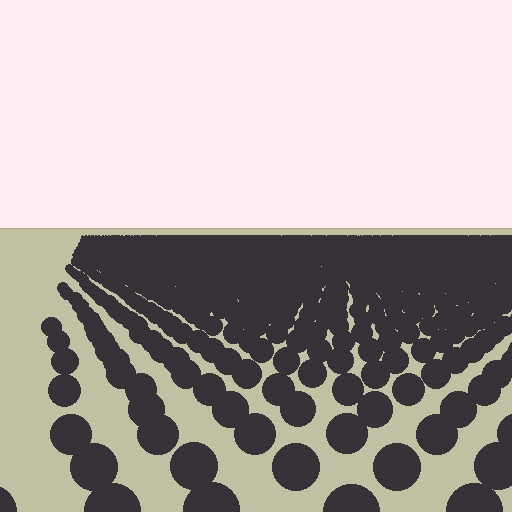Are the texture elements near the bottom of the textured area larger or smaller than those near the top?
Larger. Near the bottom, elements are closer to the viewer and appear at a bigger on-screen size.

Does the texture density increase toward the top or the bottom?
Density increases toward the top.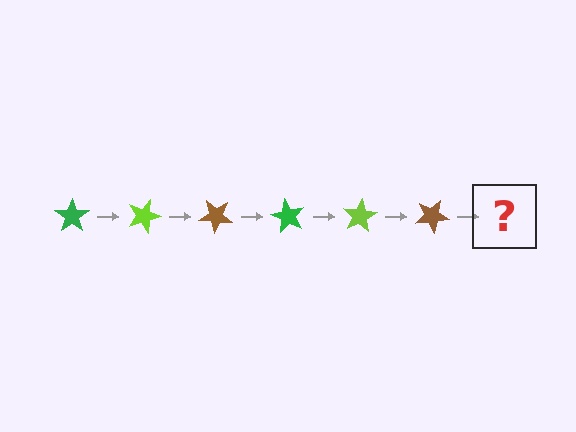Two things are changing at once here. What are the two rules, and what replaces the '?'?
The two rules are that it rotates 20 degrees each step and the color cycles through green, lime, and brown. The '?' should be a green star, rotated 120 degrees from the start.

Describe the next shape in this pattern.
It should be a green star, rotated 120 degrees from the start.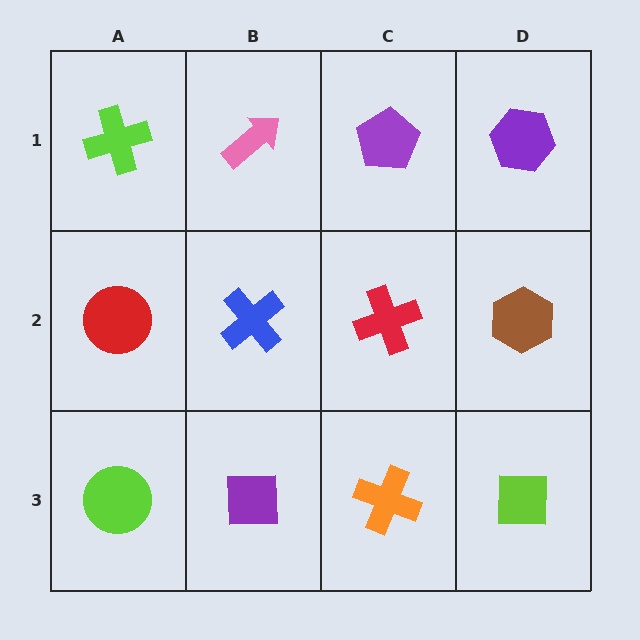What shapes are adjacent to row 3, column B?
A blue cross (row 2, column B), a lime circle (row 3, column A), an orange cross (row 3, column C).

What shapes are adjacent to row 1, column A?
A red circle (row 2, column A), a pink arrow (row 1, column B).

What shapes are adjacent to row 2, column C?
A purple pentagon (row 1, column C), an orange cross (row 3, column C), a blue cross (row 2, column B), a brown hexagon (row 2, column D).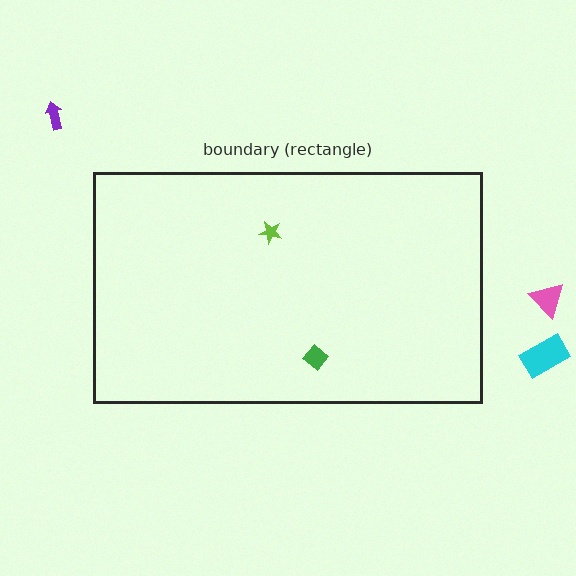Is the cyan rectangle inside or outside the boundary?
Outside.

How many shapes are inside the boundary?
2 inside, 3 outside.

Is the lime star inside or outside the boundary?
Inside.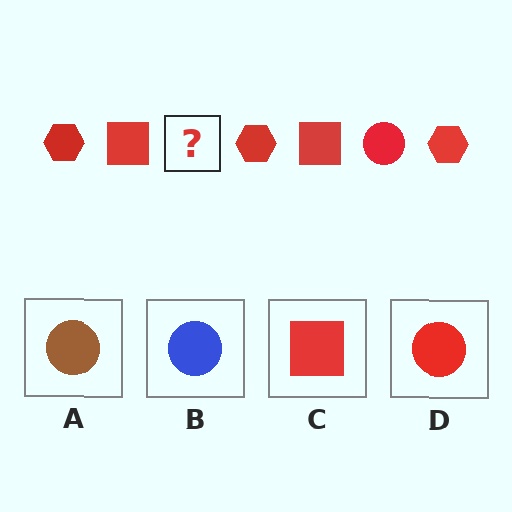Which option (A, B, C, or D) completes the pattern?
D.